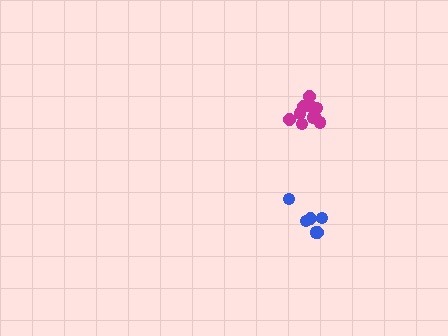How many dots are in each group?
Group 1: 6 dots, Group 2: 10 dots (16 total).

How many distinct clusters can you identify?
There are 2 distinct clusters.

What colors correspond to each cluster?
The clusters are colored: blue, magenta.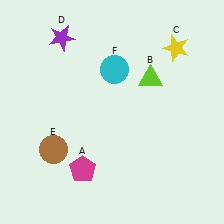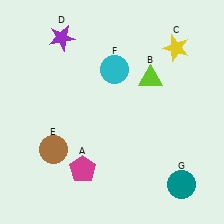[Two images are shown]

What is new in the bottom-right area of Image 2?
A teal circle (G) was added in the bottom-right area of Image 2.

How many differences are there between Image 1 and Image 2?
There is 1 difference between the two images.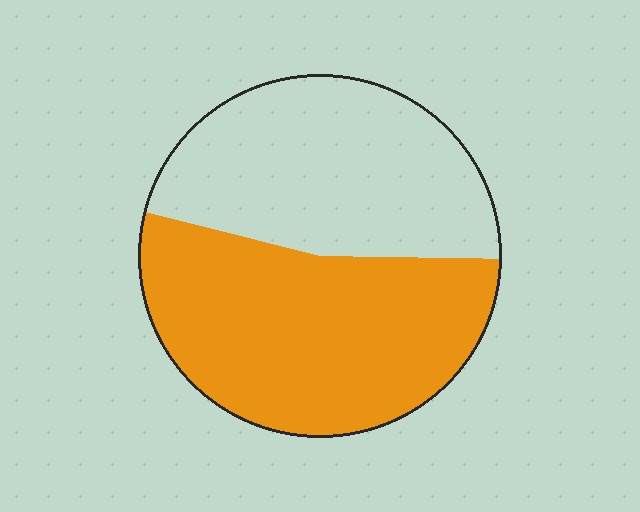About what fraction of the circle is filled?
About one half (1/2).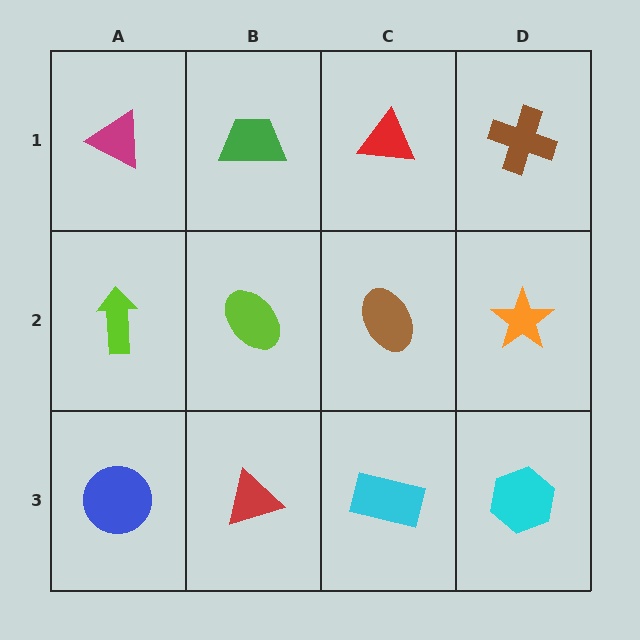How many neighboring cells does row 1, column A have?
2.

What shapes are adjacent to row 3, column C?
A brown ellipse (row 2, column C), a red triangle (row 3, column B), a cyan hexagon (row 3, column D).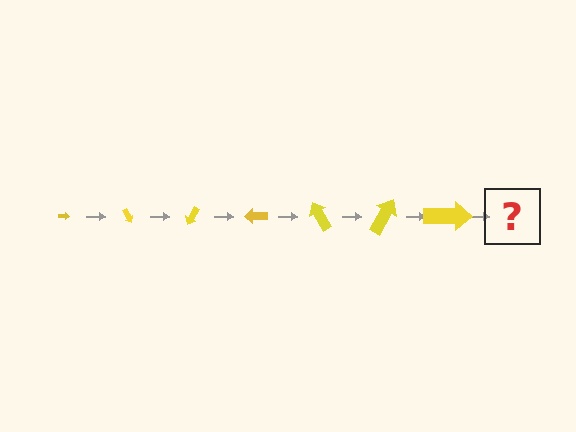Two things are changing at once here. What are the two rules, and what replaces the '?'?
The two rules are that the arrow grows larger each step and it rotates 60 degrees each step. The '?' should be an arrow, larger than the previous one and rotated 420 degrees from the start.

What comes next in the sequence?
The next element should be an arrow, larger than the previous one and rotated 420 degrees from the start.